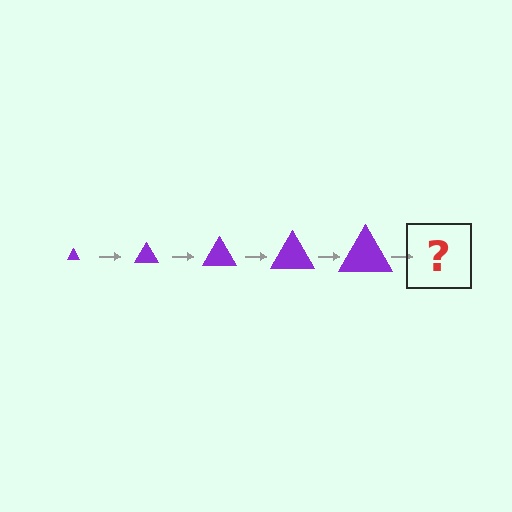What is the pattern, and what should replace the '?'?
The pattern is that the triangle gets progressively larger each step. The '?' should be a purple triangle, larger than the previous one.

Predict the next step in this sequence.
The next step is a purple triangle, larger than the previous one.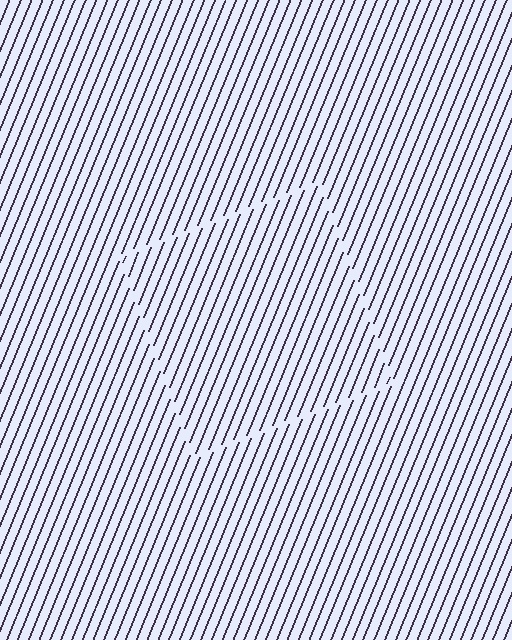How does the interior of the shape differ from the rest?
The interior of the shape contains the same grating, shifted by half a period — the contour is defined by the phase discontinuity where line-ends from the inner and outer gratings abut.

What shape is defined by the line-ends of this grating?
An illusory square. The interior of the shape contains the same grating, shifted by half a period — the contour is defined by the phase discontinuity where line-ends from the inner and outer gratings abut.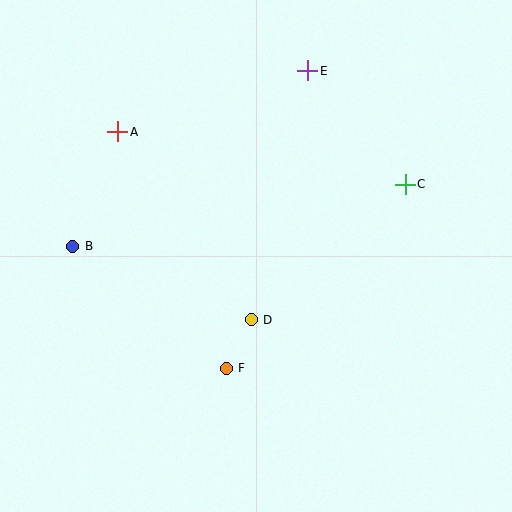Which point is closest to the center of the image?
Point D at (251, 320) is closest to the center.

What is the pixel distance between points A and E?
The distance between A and E is 200 pixels.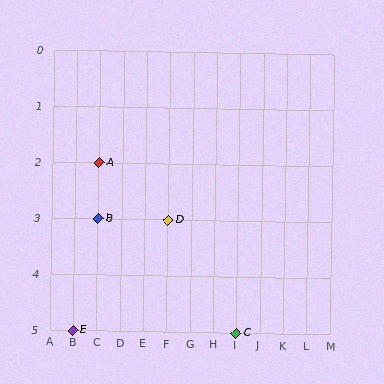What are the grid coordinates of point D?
Point D is at grid coordinates (F, 3).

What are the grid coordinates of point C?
Point C is at grid coordinates (I, 5).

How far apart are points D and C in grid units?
Points D and C are 3 columns and 2 rows apart (about 3.6 grid units diagonally).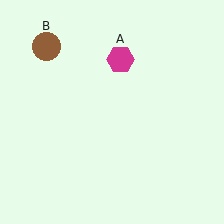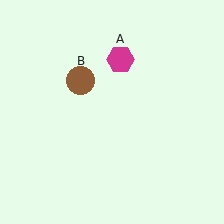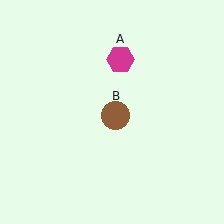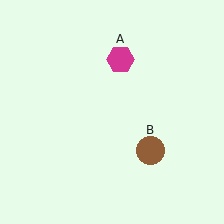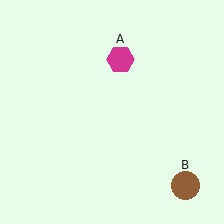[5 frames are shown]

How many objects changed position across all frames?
1 object changed position: brown circle (object B).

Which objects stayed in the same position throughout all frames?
Magenta hexagon (object A) remained stationary.